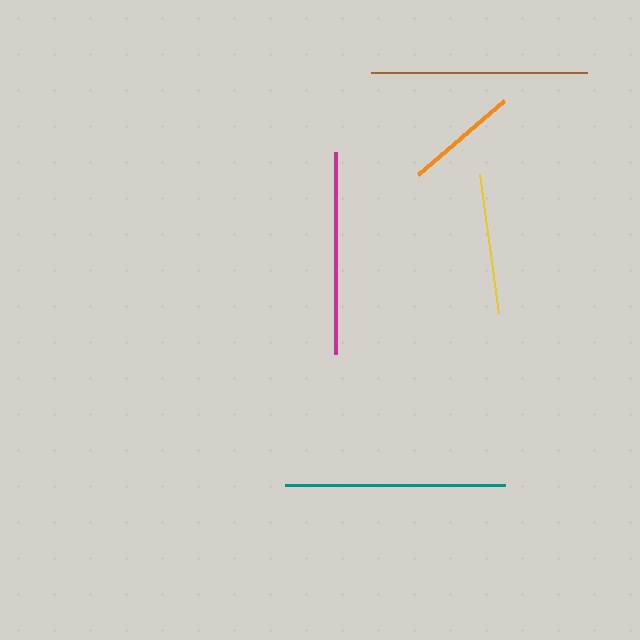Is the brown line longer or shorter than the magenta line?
The brown line is longer than the magenta line.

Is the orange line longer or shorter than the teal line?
The teal line is longer than the orange line.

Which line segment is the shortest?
The orange line is the shortest at approximately 113 pixels.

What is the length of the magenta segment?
The magenta segment is approximately 202 pixels long.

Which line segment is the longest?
The teal line is the longest at approximately 220 pixels.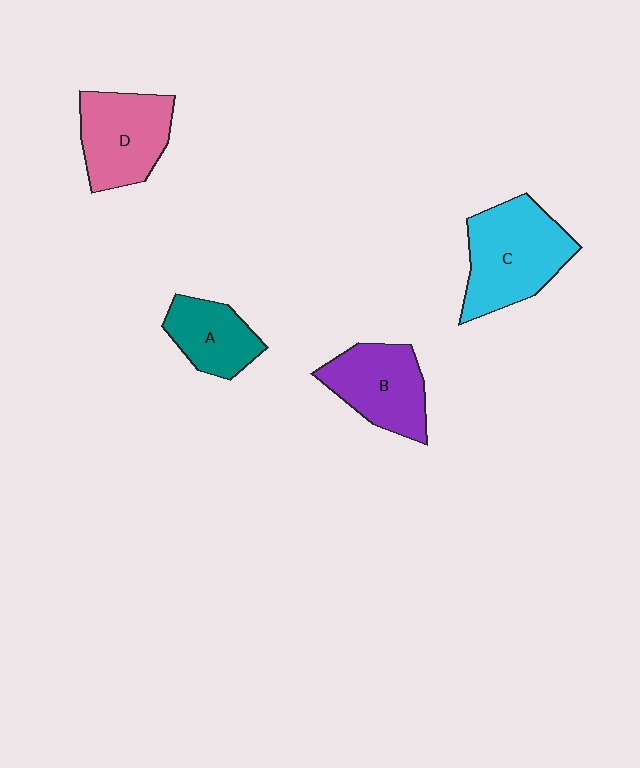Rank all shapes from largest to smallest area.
From largest to smallest: C (cyan), D (pink), B (purple), A (teal).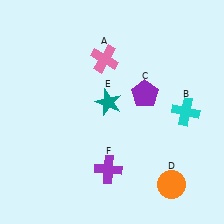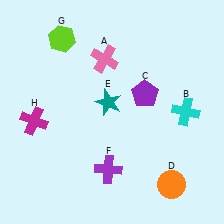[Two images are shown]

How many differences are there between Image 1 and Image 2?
There are 2 differences between the two images.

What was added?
A lime hexagon (G), a magenta cross (H) were added in Image 2.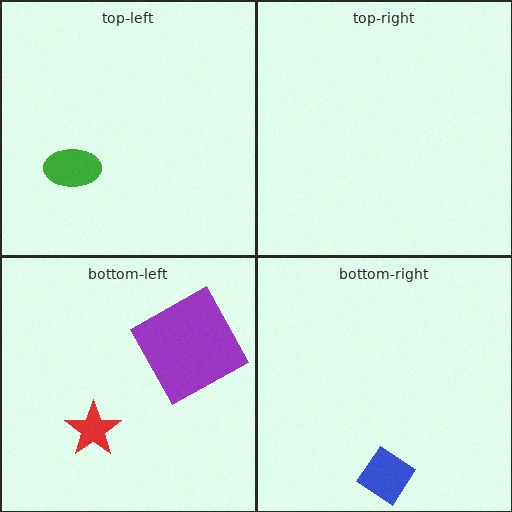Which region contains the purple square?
The bottom-left region.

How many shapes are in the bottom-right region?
1.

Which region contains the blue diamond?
The bottom-right region.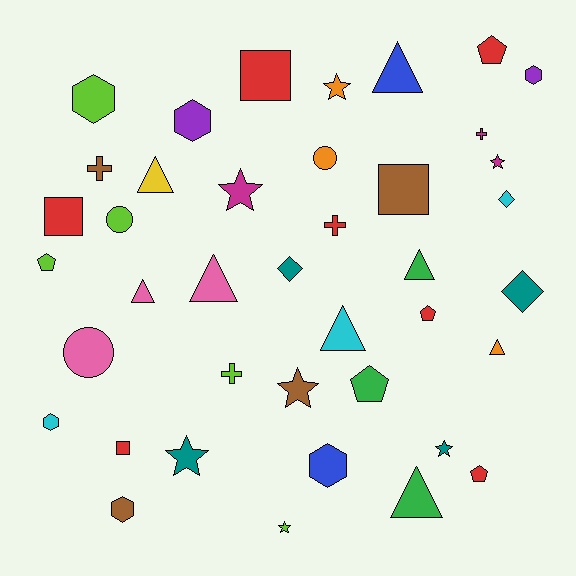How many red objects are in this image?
There are 7 red objects.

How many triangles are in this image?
There are 8 triangles.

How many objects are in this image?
There are 40 objects.